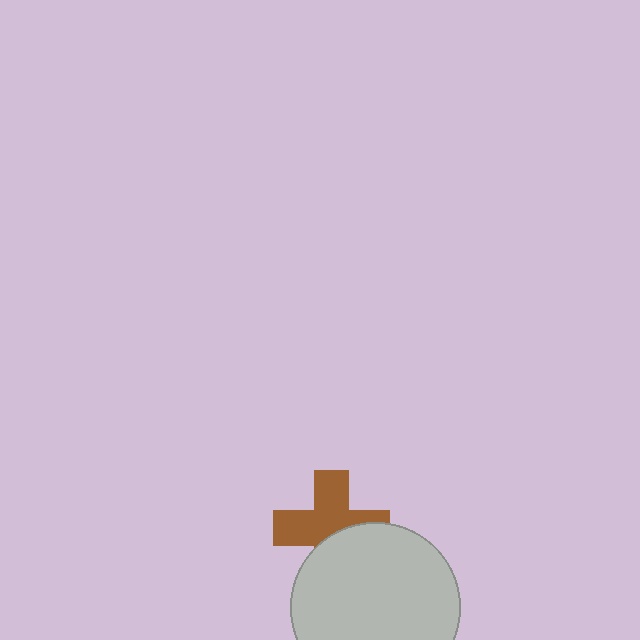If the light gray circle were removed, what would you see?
You would see the complete brown cross.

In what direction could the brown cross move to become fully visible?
The brown cross could move up. That would shift it out from behind the light gray circle entirely.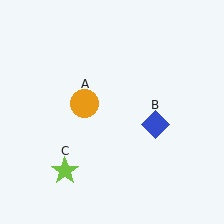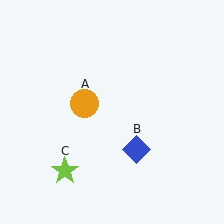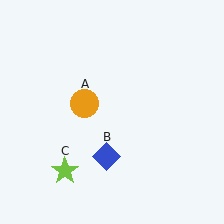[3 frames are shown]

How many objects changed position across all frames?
1 object changed position: blue diamond (object B).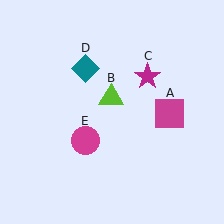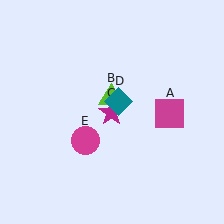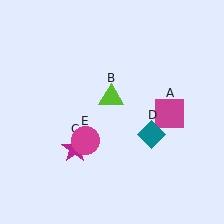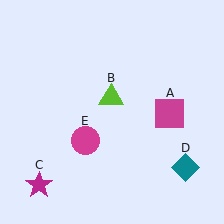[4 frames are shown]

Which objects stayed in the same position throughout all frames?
Magenta square (object A) and lime triangle (object B) and magenta circle (object E) remained stationary.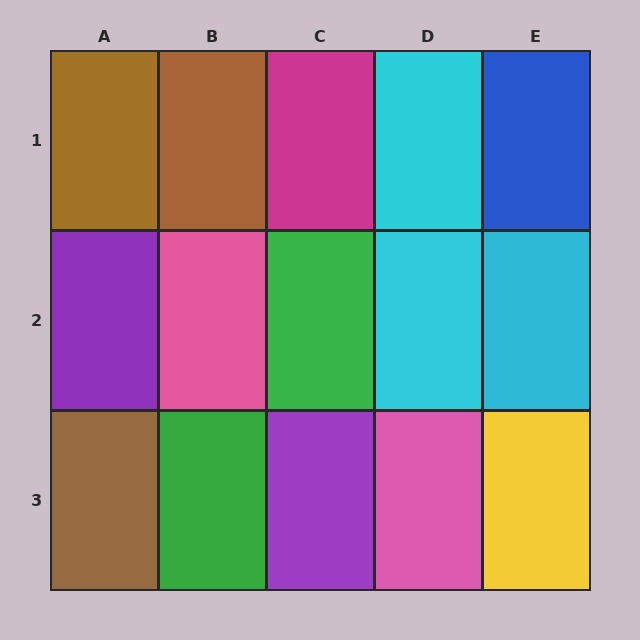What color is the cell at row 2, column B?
Pink.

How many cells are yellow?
1 cell is yellow.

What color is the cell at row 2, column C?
Green.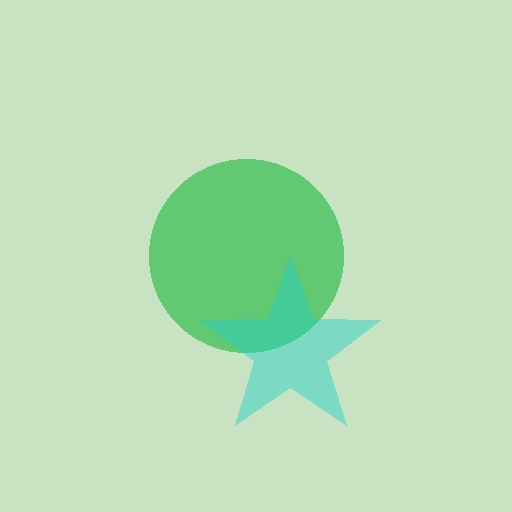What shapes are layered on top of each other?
The layered shapes are: a green circle, a cyan star.